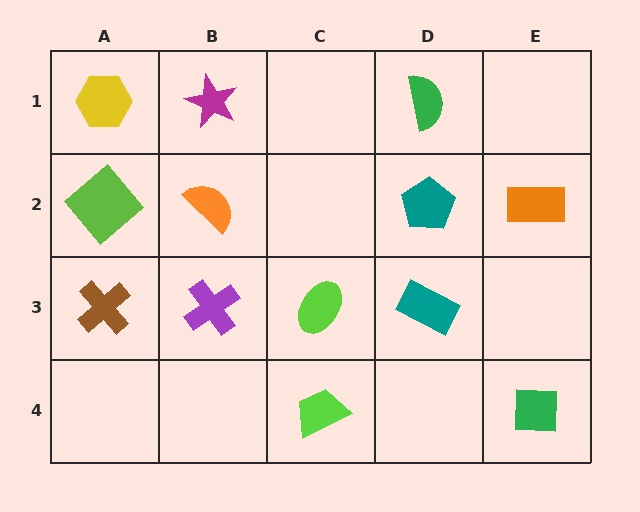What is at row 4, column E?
A green square.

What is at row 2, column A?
A lime diamond.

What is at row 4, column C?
A lime trapezoid.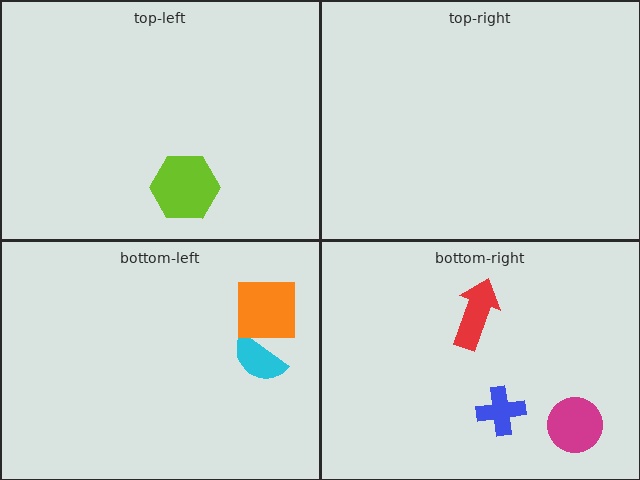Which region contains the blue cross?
The bottom-right region.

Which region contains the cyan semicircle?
The bottom-left region.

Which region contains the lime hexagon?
The top-left region.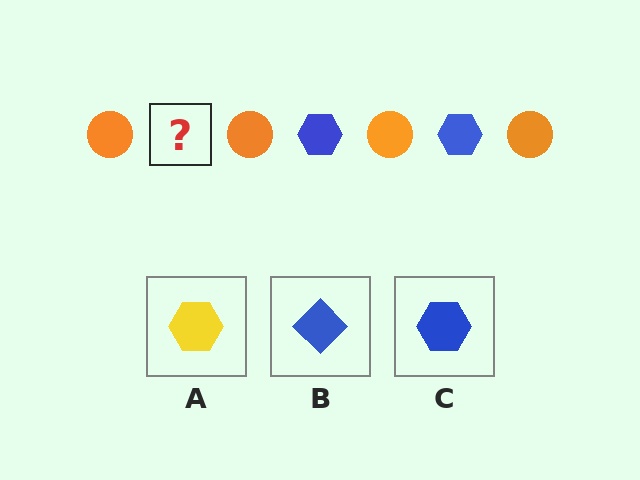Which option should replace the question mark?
Option C.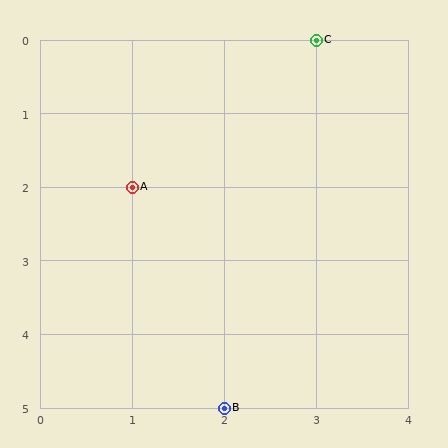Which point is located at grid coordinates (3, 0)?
Point C is at (3, 0).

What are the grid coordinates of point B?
Point B is at grid coordinates (2, 5).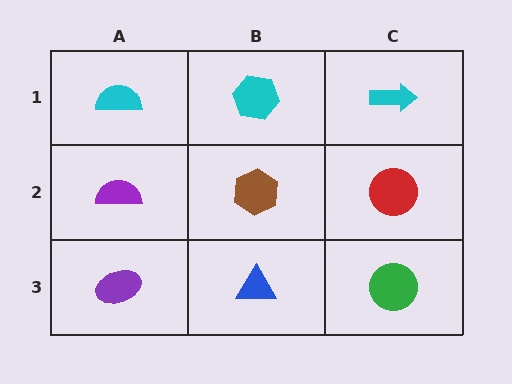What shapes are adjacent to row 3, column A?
A purple semicircle (row 2, column A), a blue triangle (row 3, column B).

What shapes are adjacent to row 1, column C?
A red circle (row 2, column C), a cyan hexagon (row 1, column B).